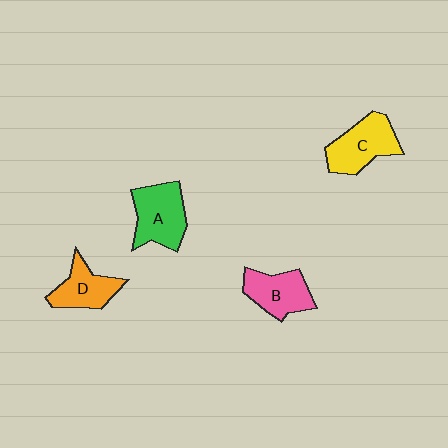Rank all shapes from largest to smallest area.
From largest to smallest: A (green), C (yellow), B (pink), D (orange).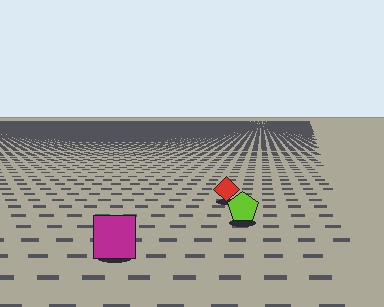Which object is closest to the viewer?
The magenta square is closest. The texture marks near it are larger and more spread out.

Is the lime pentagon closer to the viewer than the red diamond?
Yes. The lime pentagon is closer — you can tell from the texture gradient: the ground texture is coarser near it.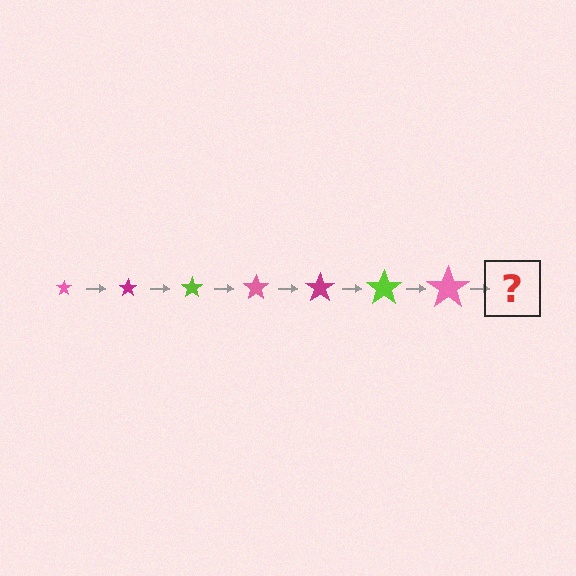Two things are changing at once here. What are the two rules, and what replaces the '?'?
The two rules are that the star grows larger each step and the color cycles through pink, magenta, and lime. The '?' should be a magenta star, larger than the previous one.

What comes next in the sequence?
The next element should be a magenta star, larger than the previous one.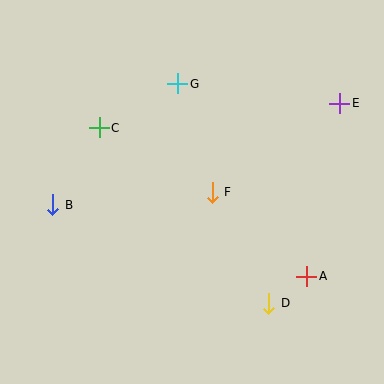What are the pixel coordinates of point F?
Point F is at (212, 192).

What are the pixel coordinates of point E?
Point E is at (339, 103).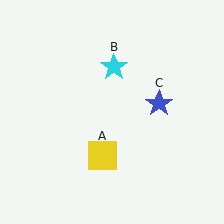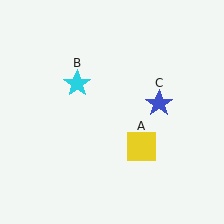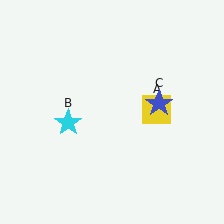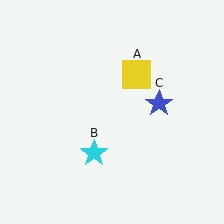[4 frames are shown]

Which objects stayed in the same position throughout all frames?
Blue star (object C) remained stationary.